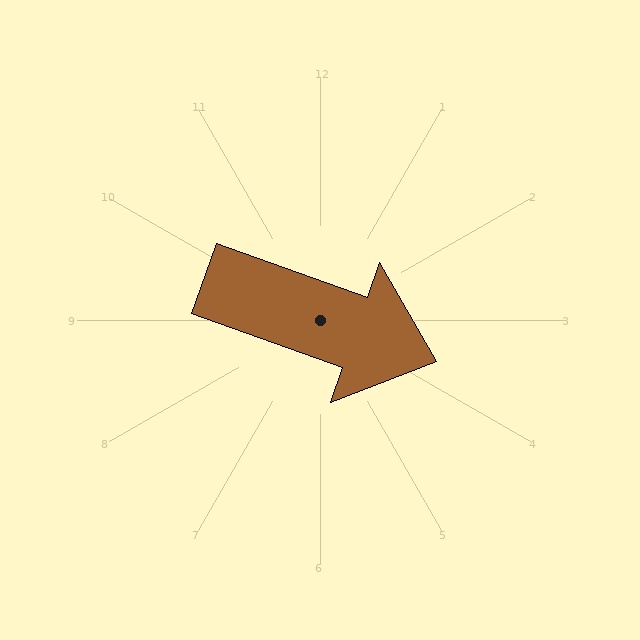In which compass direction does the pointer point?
East.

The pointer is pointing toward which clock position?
Roughly 4 o'clock.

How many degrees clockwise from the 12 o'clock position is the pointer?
Approximately 110 degrees.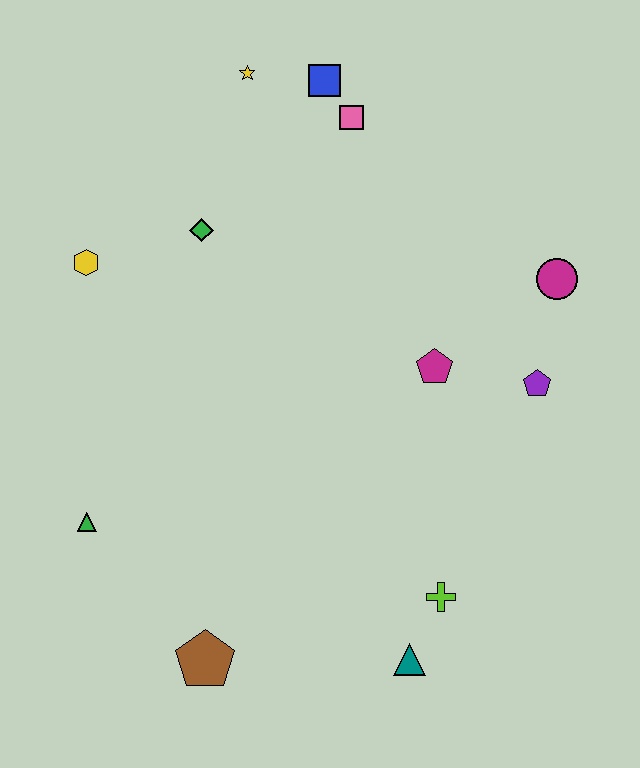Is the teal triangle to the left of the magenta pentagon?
Yes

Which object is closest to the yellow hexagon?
The green diamond is closest to the yellow hexagon.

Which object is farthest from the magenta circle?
The green triangle is farthest from the magenta circle.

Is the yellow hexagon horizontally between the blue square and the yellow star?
No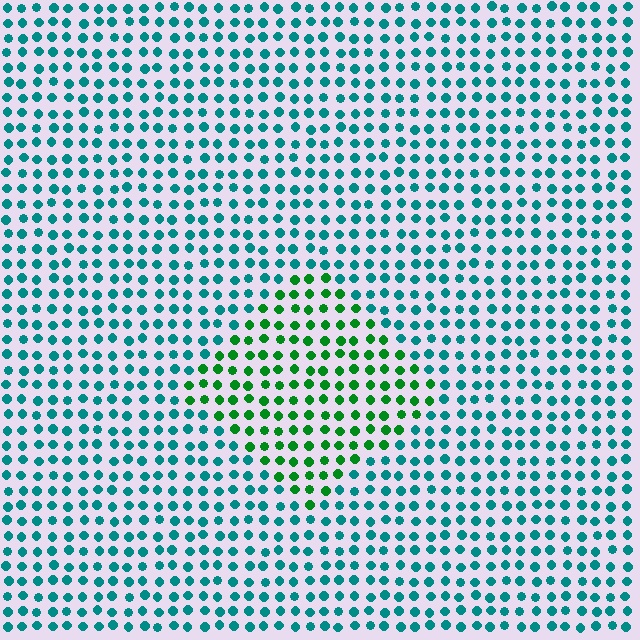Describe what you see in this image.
The image is filled with small teal elements in a uniform arrangement. A diamond-shaped region is visible where the elements are tinted to a slightly different hue, forming a subtle color boundary.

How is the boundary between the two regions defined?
The boundary is defined purely by a slight shift in hue (about 48 degrees). Spacing, size, and orientation are identical on both sides.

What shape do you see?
I see a diamond.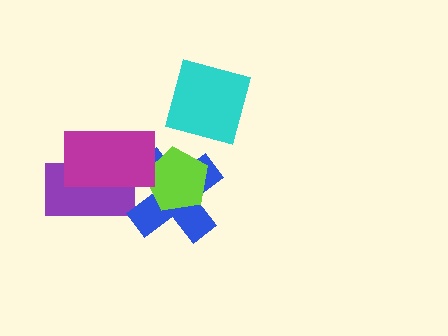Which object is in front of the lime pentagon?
The magenta rectangle is in front of the lime pentagon.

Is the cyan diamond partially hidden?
No, no other shape covers it.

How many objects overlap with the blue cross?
2 objects overlap with the blue cross.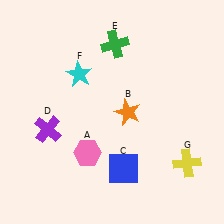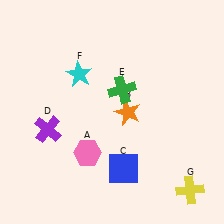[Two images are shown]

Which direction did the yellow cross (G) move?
The yellow cross (G) moved down.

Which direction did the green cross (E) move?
The green cross (E) moved down.